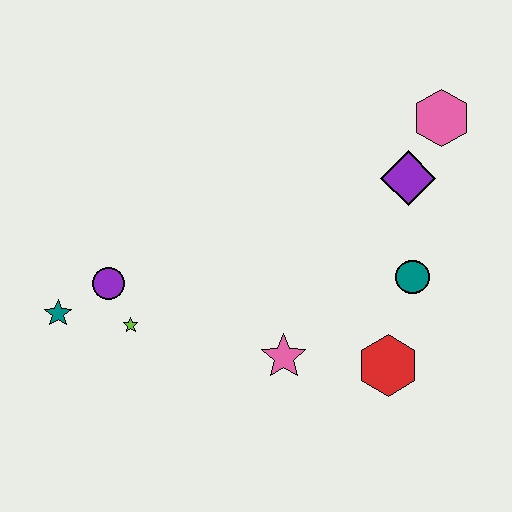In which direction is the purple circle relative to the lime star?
The purple circle is above the lime star.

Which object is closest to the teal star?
The purple circle is closest to the teal star.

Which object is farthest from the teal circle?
The teal star is farthest from the teal circle.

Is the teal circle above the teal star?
Yes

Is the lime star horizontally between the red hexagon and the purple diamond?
No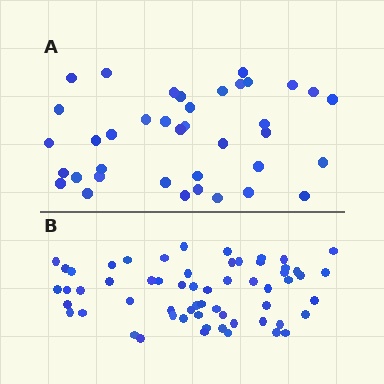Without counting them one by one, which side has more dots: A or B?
Region B (the bottom region) has more dots.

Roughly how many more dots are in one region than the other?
Region B has approximately 20 more dots than region A.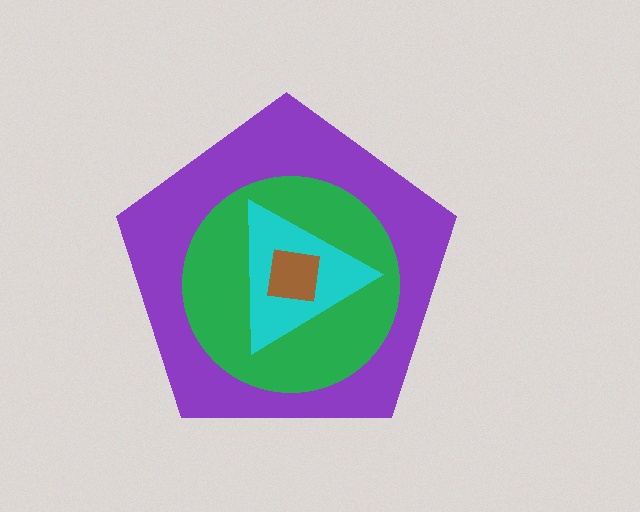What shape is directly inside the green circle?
The cyan triangle.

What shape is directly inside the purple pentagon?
The green circle.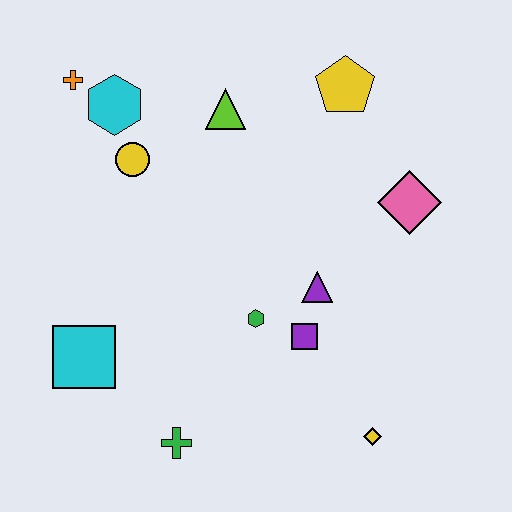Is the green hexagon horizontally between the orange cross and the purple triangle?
Yes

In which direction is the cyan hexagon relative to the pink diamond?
The cyan hexagon is to the left of the pink diamond.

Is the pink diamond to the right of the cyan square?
Yes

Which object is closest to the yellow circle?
The cyan hexagon is closest to the yellow circle.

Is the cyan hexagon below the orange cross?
Yes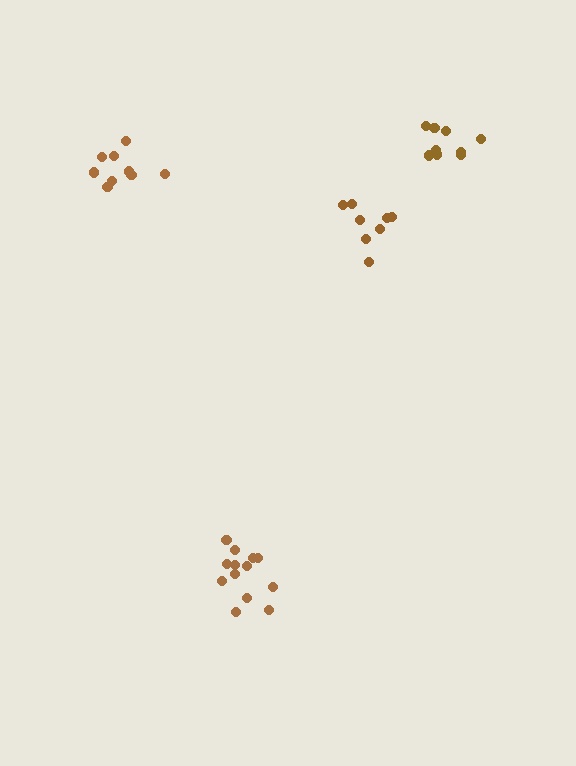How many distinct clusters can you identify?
There are 4 distinct clusters.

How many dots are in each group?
Group 1: 9 dots, Group 2: 8 dots, Group 3: 13 dots, Group 4: 9 dots (39 total).